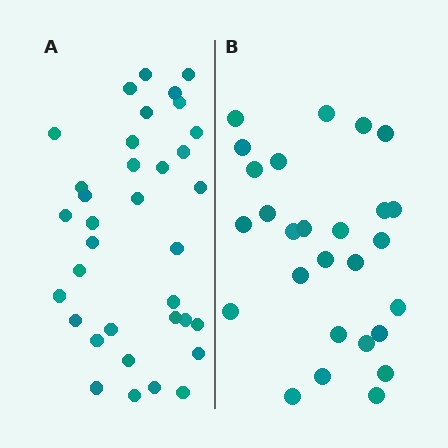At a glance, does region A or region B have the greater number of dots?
Region A (the left region) has more dots.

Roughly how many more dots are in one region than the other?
Region A has roughly 8 or so more dots than region B.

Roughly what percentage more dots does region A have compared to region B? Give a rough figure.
About 30% more.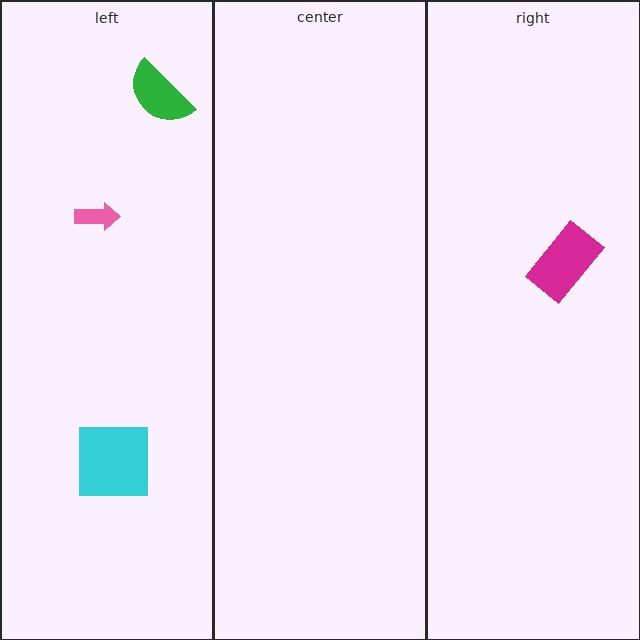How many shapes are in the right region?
1.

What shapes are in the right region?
The magenta rectangle.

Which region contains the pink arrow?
The left region.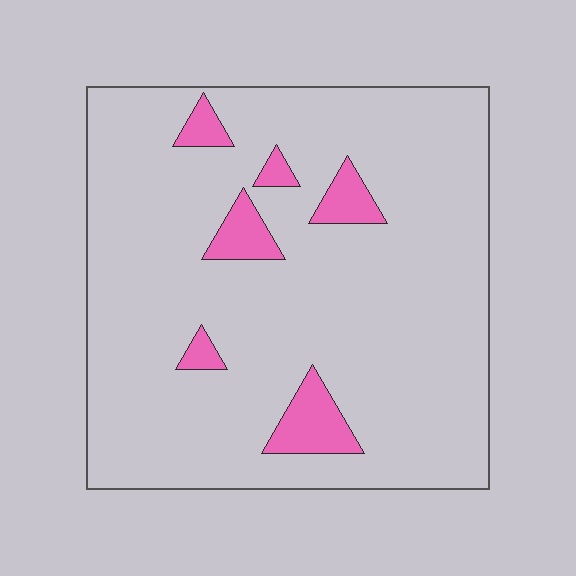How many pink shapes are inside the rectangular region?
6.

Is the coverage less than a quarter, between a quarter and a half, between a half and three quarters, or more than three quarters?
Less than a quarter.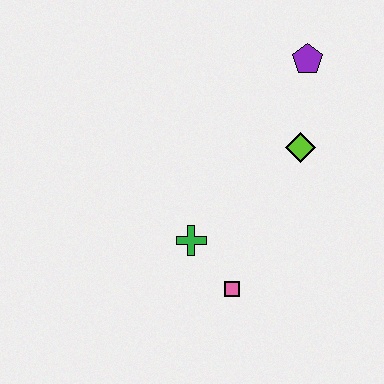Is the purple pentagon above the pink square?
Yes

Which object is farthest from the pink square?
The purple pentagon is farthest from the pink square.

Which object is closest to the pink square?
The green cross is closest to the pink square.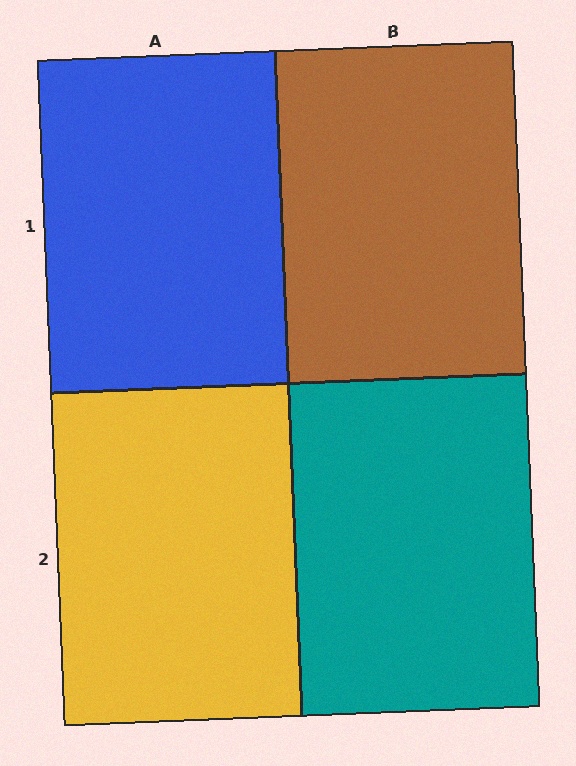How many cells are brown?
1 cell is brown.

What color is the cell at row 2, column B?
Teal.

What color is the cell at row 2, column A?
Yellow.